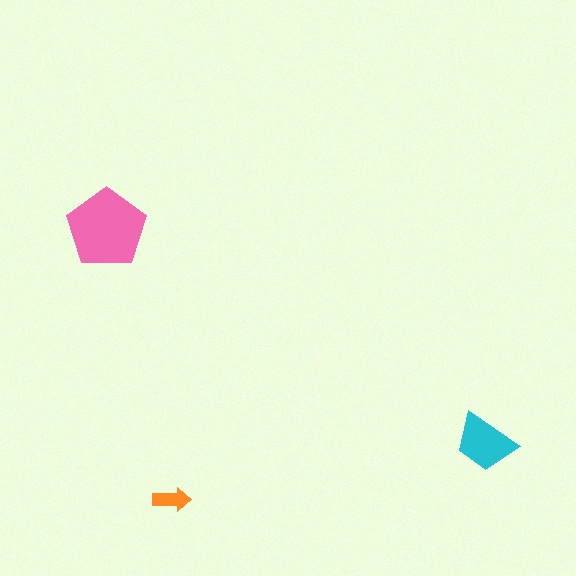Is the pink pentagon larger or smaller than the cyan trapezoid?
Larger.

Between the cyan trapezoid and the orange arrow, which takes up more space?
The cyan trapezoid.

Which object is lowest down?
The orange arrow is bottommost.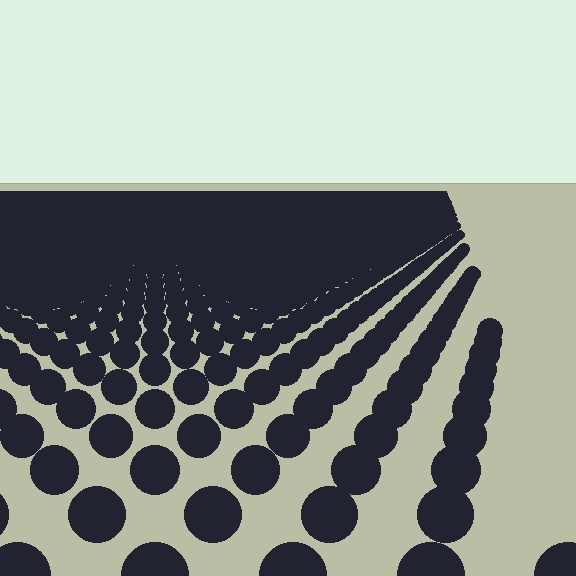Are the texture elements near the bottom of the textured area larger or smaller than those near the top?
Larger. Near the bottom, elements are closer to the viewer and appear at a bigger on-screen size.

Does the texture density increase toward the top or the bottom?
Density increases toward the top.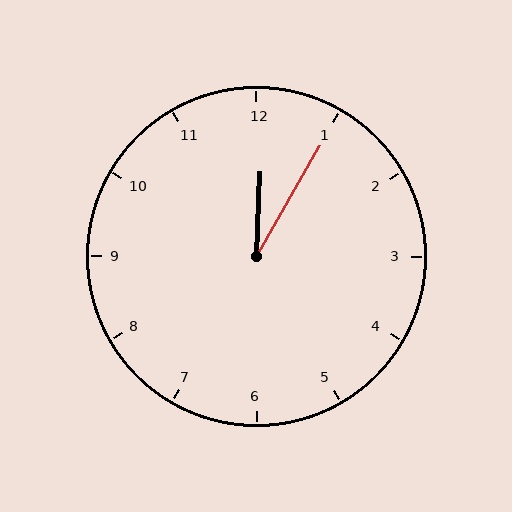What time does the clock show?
12:05.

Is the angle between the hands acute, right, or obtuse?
It is acute.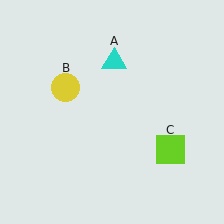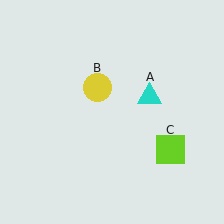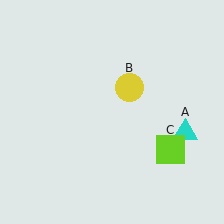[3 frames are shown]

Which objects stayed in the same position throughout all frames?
Lime square (object C) remained stationary.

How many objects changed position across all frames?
2 objects changed position: cyan triangle (object A), yellow circle (object B).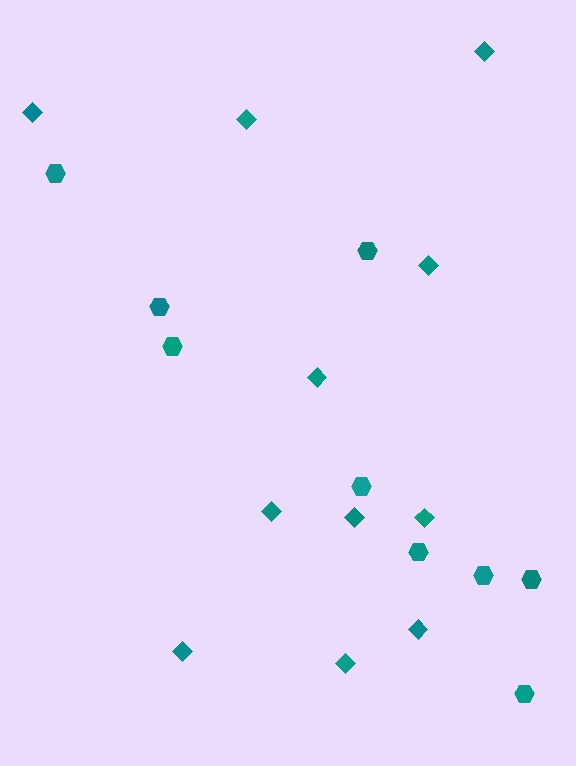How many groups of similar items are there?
There are 2 groups: one group of hexagons (9) and one group of diamonds (11).